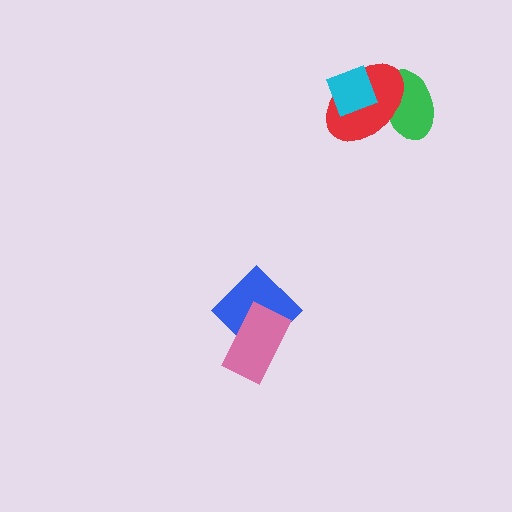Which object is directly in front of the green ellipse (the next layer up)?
The red ellipse is directly in front of the green ellipse.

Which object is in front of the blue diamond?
The pink rectangle is in front of the blue diamond.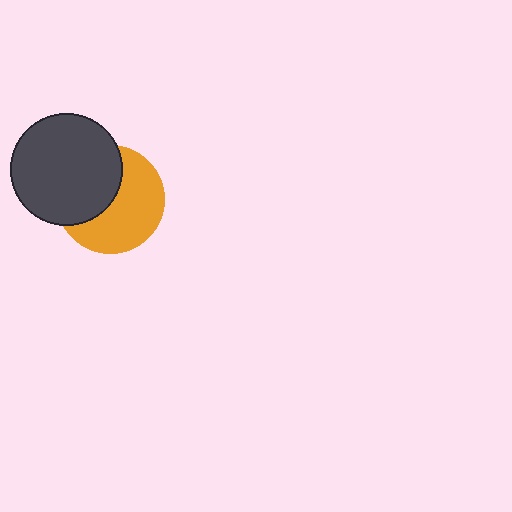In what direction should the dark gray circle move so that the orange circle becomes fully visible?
The dark gray circle should move toward the upper-left. That is the shortest direction to clear the overlap and leave the orange circle fully visible.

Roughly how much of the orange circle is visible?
About half of it is visible (roughly 57%).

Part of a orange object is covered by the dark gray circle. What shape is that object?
It is a circle.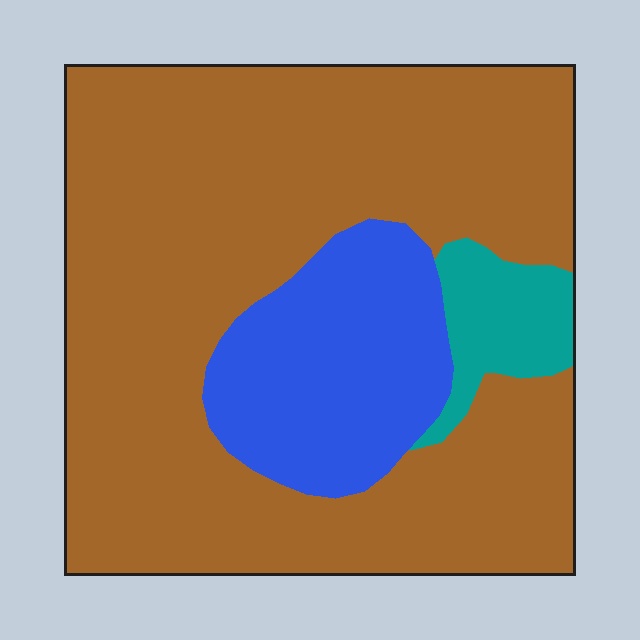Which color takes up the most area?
Brown, at roughly 75%.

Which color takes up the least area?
Teal, at roughly 5%.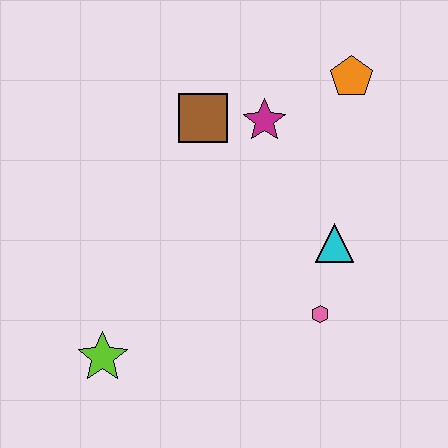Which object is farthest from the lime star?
The orange pentagon is farthest from the lime star.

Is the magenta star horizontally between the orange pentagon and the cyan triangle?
No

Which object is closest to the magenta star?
The brown square is closest to the magenta star.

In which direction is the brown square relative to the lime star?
The brown square is above the lime star.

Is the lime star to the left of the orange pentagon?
Yes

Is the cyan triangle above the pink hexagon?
Yes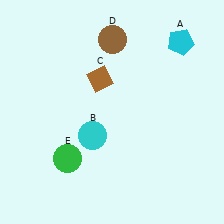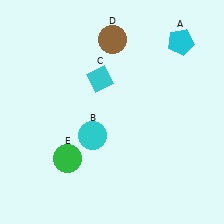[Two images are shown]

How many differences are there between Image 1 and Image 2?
There is 1 difference between the two images.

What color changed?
The diamond (C) changed from brown in Image 1 to cyan in Image 2.